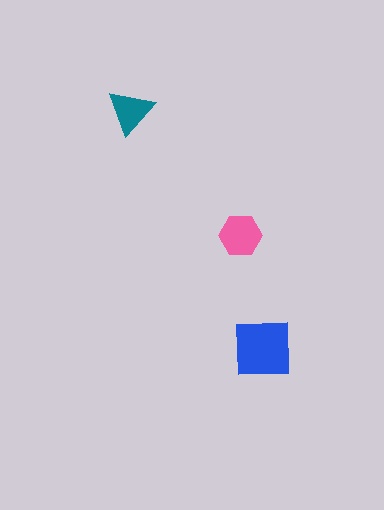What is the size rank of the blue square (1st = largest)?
1st.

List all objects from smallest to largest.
The teal triangle, the pink hexagon, the blue square.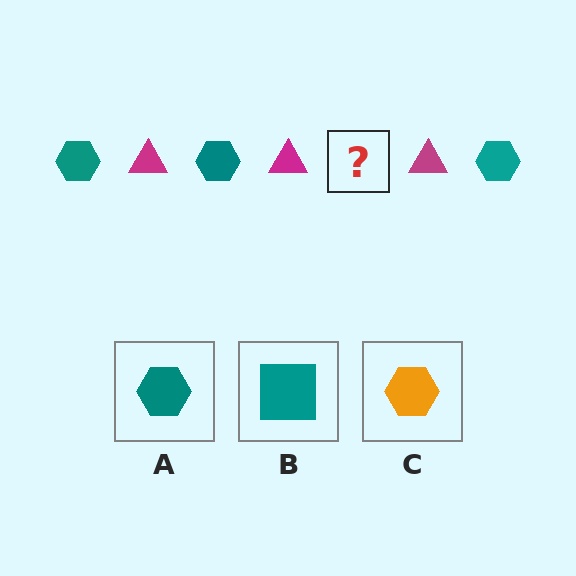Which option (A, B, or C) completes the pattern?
A.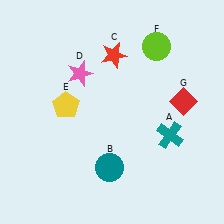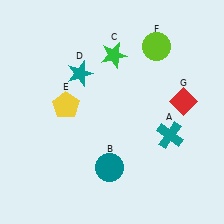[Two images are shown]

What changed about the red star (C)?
In Image 1, C is red. In Image 2, it changed to green.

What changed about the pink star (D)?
In Image 1, D is pink. In Image 2, it changed to teal.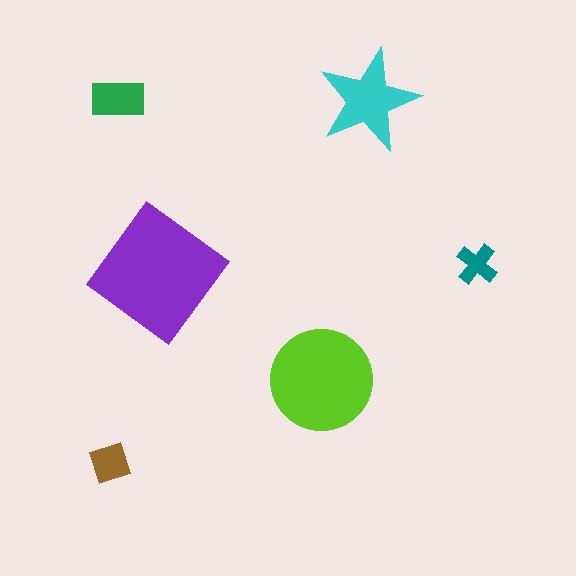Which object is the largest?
The purple diamond.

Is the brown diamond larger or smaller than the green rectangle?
Smaller.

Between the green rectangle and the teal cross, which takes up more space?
The green rectangle.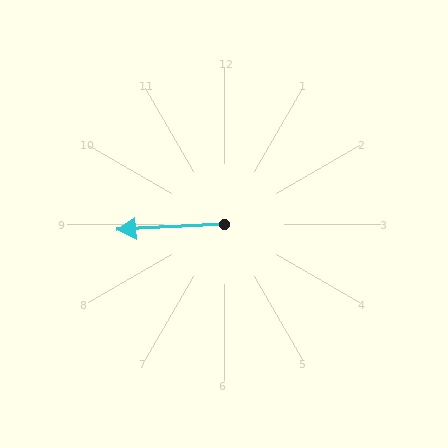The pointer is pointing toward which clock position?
Roughly 9 o'clock.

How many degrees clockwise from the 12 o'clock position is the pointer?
Approximately 267 degrees.